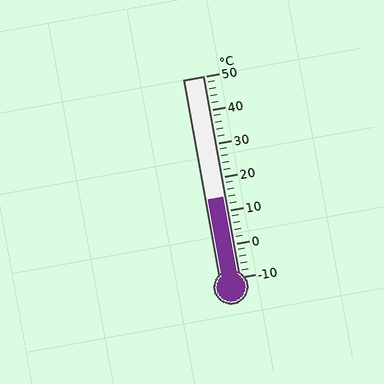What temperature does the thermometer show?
The thermometer shows approximately 14°C.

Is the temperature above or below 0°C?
The temperature is above 0°C.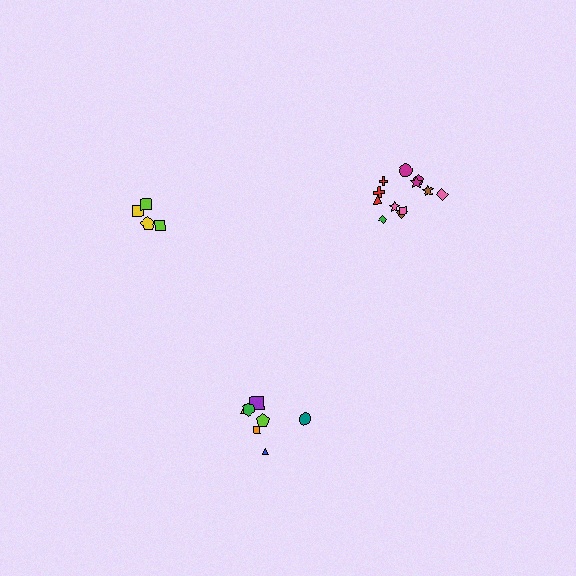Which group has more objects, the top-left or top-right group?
The top-right group.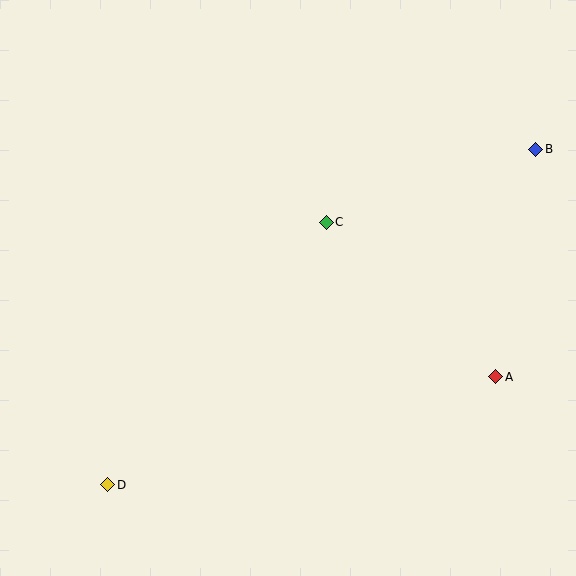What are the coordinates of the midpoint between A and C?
The midpoint between A and C is at (411, 300).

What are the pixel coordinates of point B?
Point B is at (536, 149).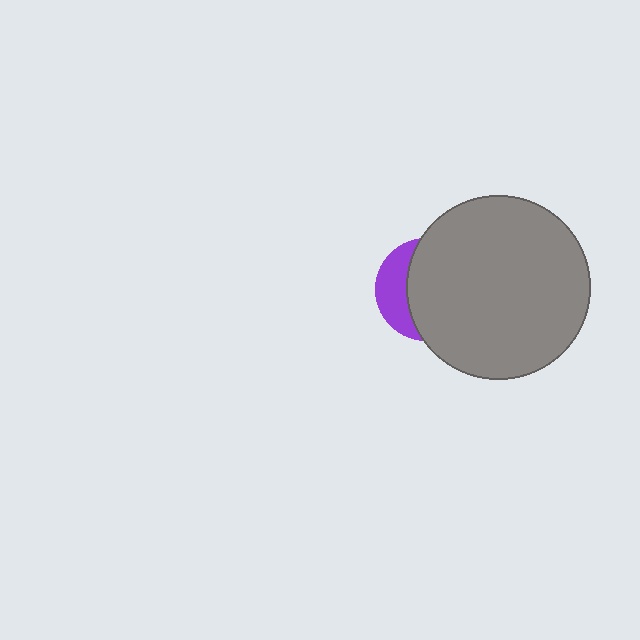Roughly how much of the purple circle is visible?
A small part of it is visible (roughly 31%).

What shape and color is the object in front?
The object in front is a gray circle.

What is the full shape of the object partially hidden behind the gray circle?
The partially hidden object is a purple circle.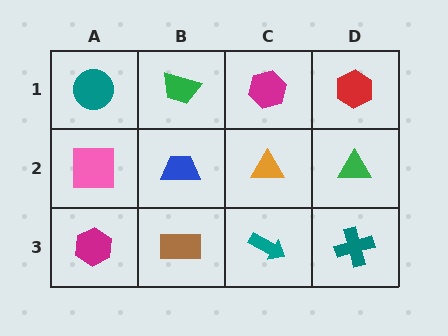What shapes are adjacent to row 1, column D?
A green triangle (row 2, column D), a magenta hexagon (row 1, column C).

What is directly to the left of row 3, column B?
A magenta hexagon.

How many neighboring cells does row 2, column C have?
4.